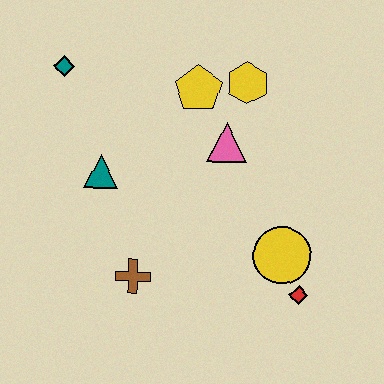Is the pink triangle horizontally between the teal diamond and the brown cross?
No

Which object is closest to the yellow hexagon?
The yellow pentagon is closest to the yellow hexagon.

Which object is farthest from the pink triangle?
The teal diamond is farthest from the pink triangle.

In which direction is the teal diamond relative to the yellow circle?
The teal diamond is to the left of the yellow circle.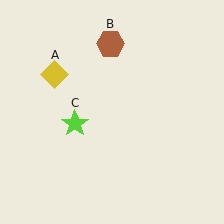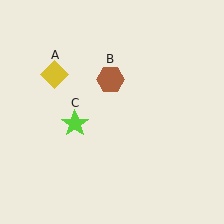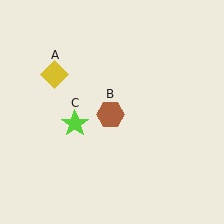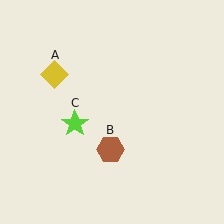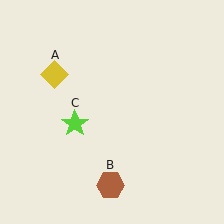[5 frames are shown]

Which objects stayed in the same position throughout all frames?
Yellow diamond (object A) and lime star (object C) remained stationary.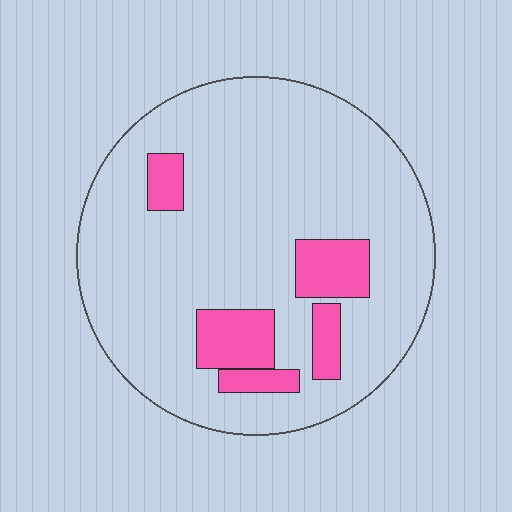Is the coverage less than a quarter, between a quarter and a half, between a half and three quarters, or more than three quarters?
Less than a quarter.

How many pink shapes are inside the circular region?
5.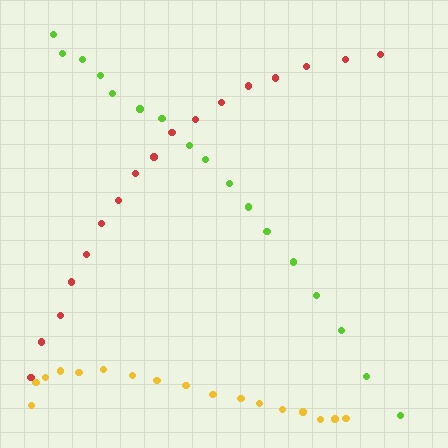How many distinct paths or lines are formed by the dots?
There are 3 distinct paths.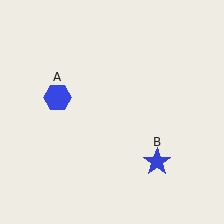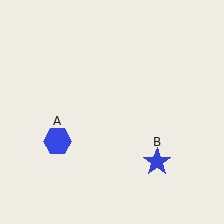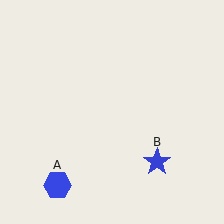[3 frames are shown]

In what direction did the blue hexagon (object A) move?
The blue hexagon (object A) moved down.